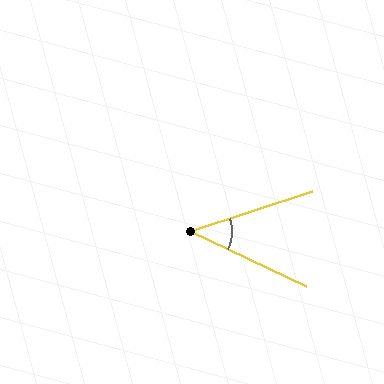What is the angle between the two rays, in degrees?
Approximately 43 degrees.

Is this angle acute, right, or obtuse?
It is acute.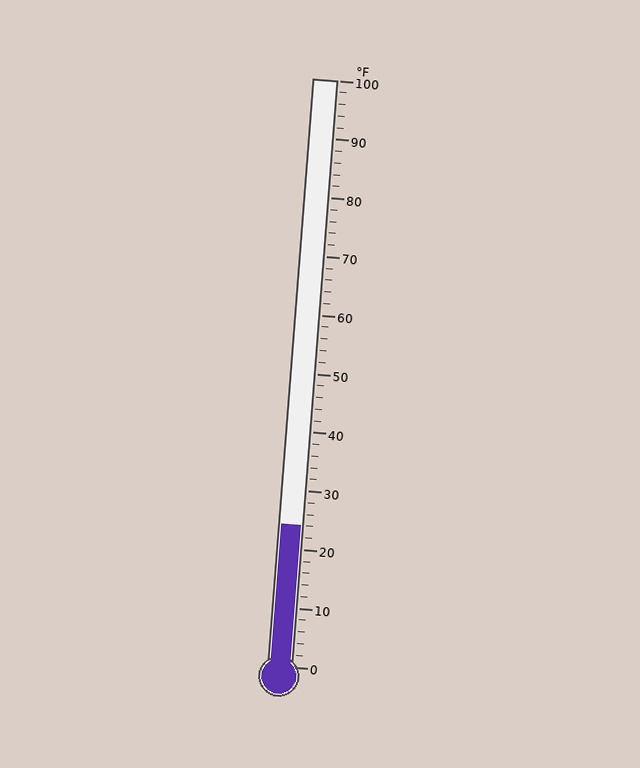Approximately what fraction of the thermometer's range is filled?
The thermometer is filled to approximately 25% of its range.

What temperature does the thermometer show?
The thermometer shows approximately 24°F.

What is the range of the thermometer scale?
The thermometer scale ranges from 0°F to 100°F.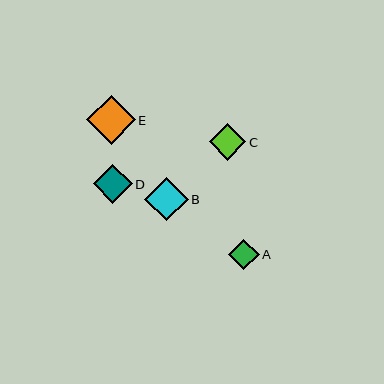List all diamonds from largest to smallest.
From largest to smallest: E, B, D, C, A.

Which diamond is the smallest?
Diamond A is the smallest with a size of approximately 30 pixels.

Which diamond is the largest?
Diamond E is the largest with a size of approximately 48 pixels.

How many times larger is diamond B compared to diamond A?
Diamond B is approximately 1.4 times the size of diamond A.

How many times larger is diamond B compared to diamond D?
Diamond B is approximately 1.1 times the size of diamond D.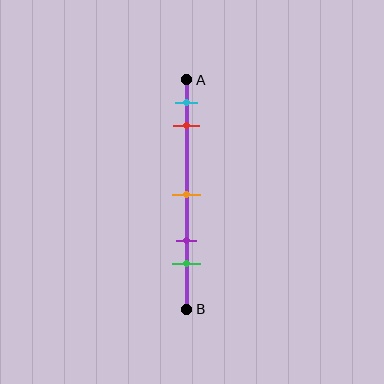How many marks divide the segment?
There are 5 marks dividing the segment.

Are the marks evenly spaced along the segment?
No, the marks are not evenly spaced.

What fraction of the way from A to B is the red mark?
The red mark is approximately 20% (0.2) of the way from A to B.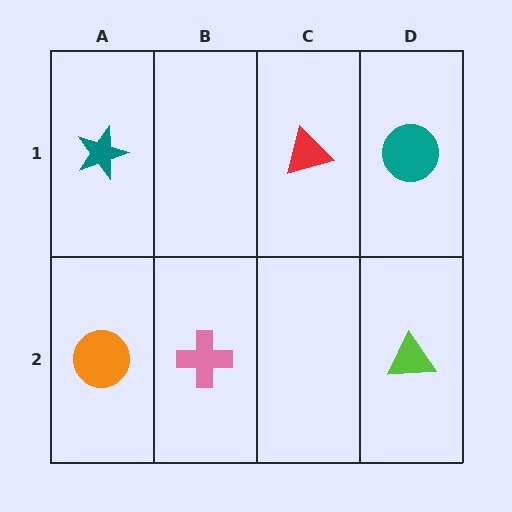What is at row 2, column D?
A lime triangle.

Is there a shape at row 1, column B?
No, that cell is empty.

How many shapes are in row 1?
3 shapes.